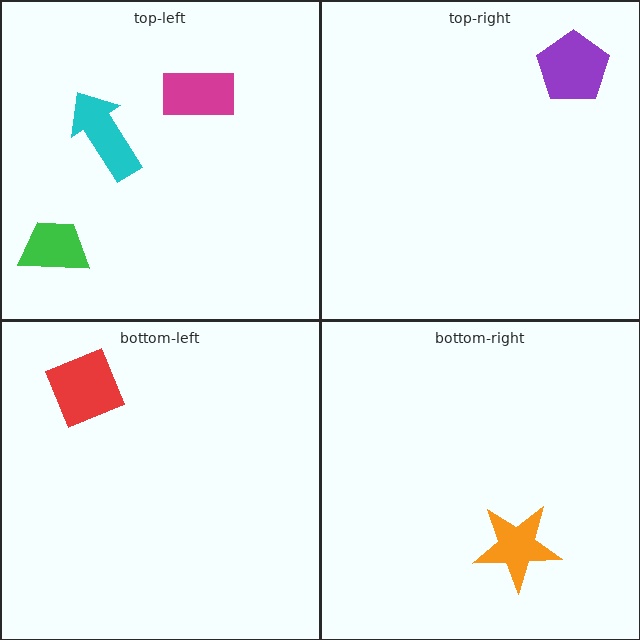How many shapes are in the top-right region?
1.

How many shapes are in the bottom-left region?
1.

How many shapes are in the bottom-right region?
1.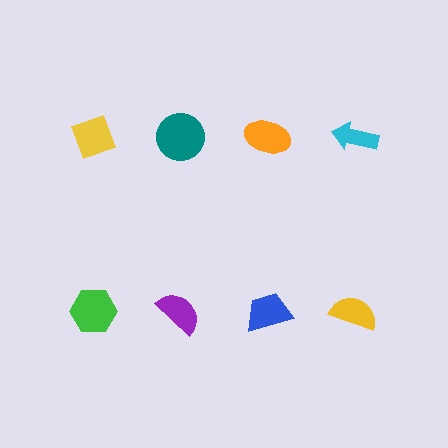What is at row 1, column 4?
A cyan arrow.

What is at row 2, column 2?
A purple semicircle.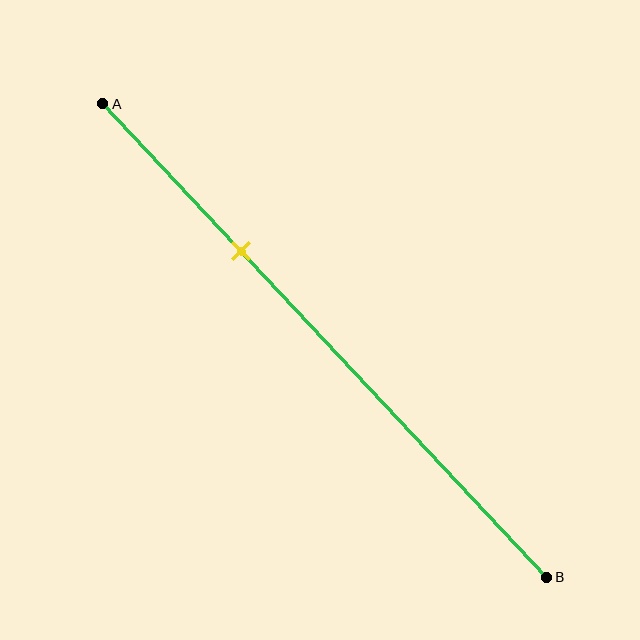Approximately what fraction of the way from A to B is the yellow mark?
The yellow mark is approximately 30% of the way from A to B.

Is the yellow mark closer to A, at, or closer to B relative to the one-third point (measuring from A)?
The yellow mark is approximately at the one-third point of segment AB.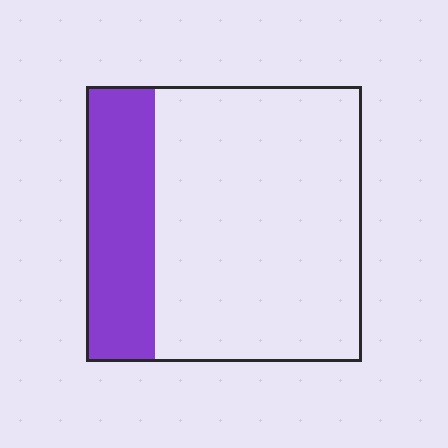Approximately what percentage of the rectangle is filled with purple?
Approximately 25%.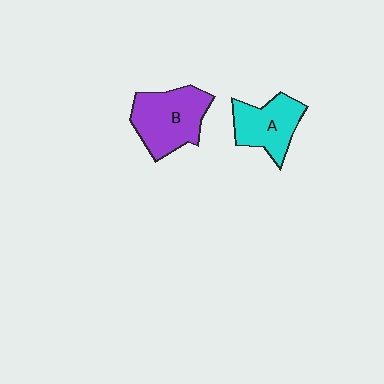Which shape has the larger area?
Shape B (purple).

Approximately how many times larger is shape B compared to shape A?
Approximately 1.3 times.